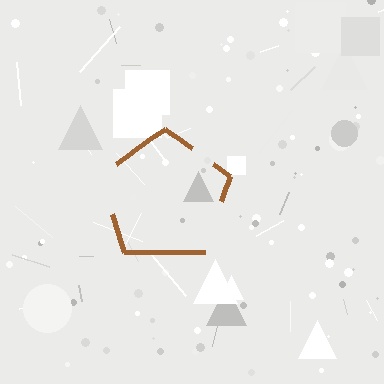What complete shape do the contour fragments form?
The contour fragments form a pentagon.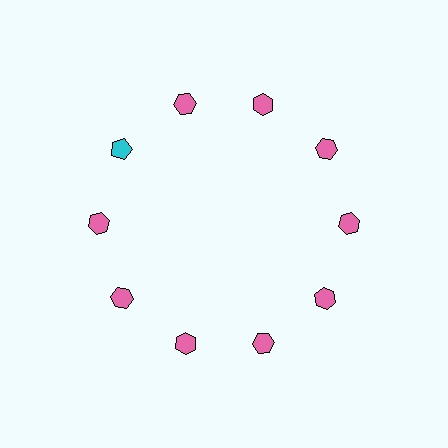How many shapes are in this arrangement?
There are 10 shapes arranged in a ring pattern.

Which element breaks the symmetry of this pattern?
The cyan pentagon at roughly the 10 o'clock position breaks the symmetry. All other shapes are pink hexagons.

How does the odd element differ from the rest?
It differs in both color (cyan instead of pink) and shape (pentagon instead of hexagon).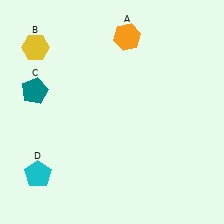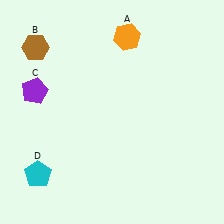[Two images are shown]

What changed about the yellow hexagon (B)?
In Image 1, B is yellow. In Image 2, it changed to brown.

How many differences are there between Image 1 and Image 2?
There are 2 differences between the two images.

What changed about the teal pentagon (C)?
In Image 1, C is teal. In Image 2, it changed to purple.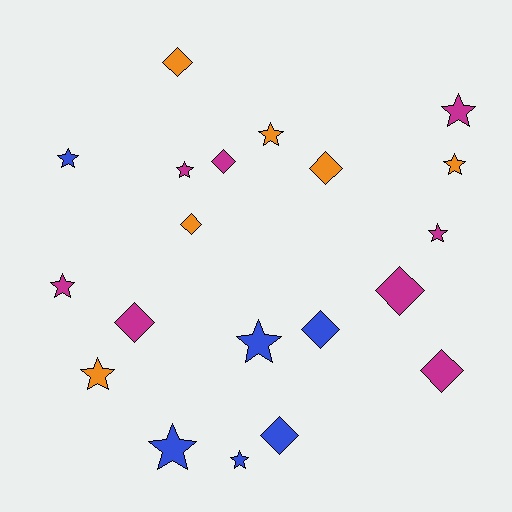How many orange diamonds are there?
There are 3 orange diamonds.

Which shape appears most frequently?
Star, with 11 objects.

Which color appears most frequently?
Magenta, with 8 objects.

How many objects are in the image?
There are 20 objects.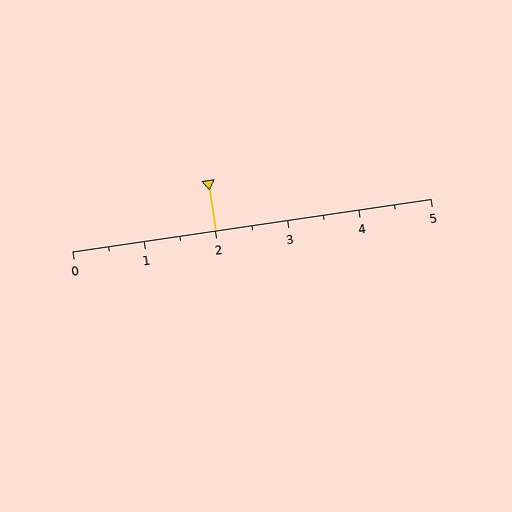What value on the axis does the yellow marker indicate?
The marker indicates approximately 2.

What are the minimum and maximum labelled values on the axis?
The axis runs from 0 to 5.